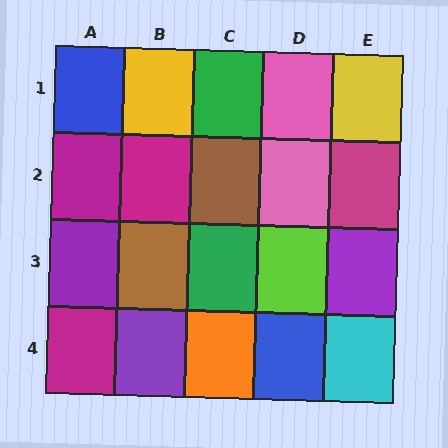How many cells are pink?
2 cells are pink.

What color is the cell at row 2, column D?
Pink.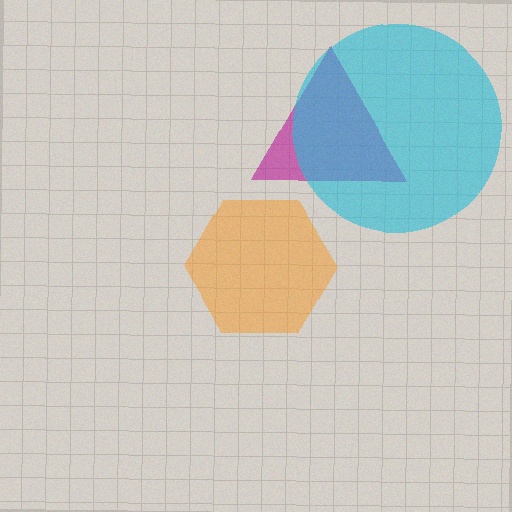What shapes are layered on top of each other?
The layered shapes are: a magenta triangle, a cyan circle, an orange hexagon.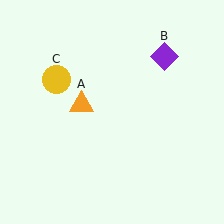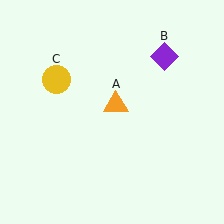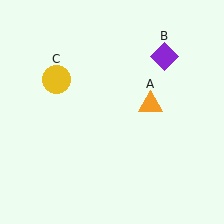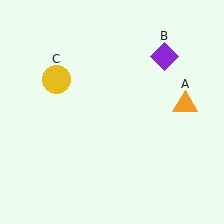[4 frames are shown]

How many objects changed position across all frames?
1 object changed position: orange triangle (object A).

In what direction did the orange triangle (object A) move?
The orange triangle (object A) moved right.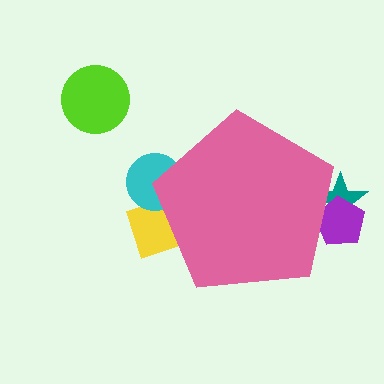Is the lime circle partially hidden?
No, the lime circle is fully visible.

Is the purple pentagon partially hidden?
Yes, the purple pentagon is partially hidden behind the pink pentagon.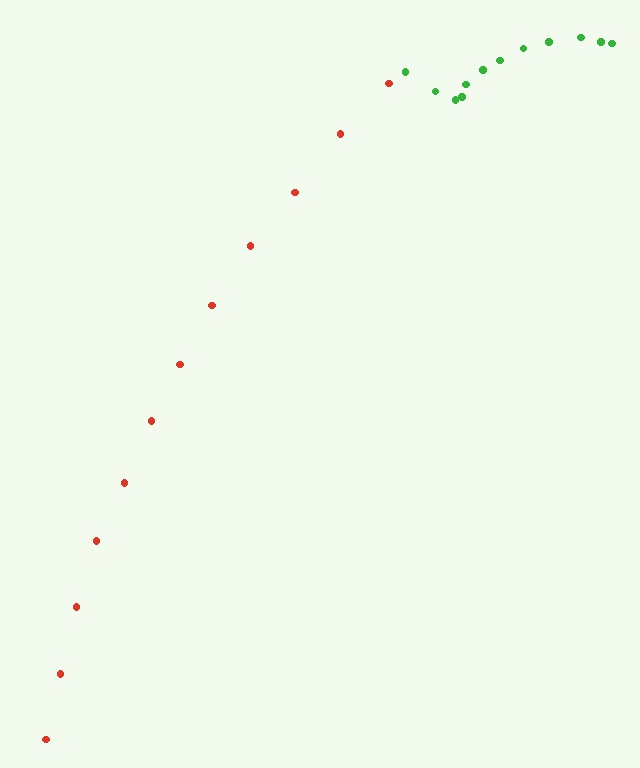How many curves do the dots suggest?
There are 2 distinct paths.